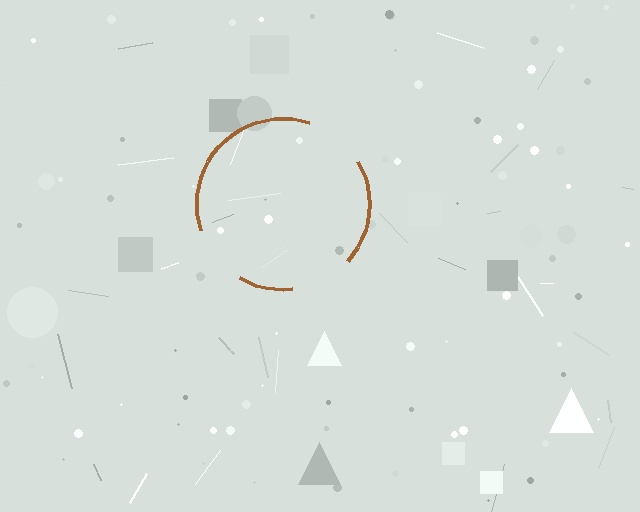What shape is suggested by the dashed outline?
The dashed outline suggests a circle.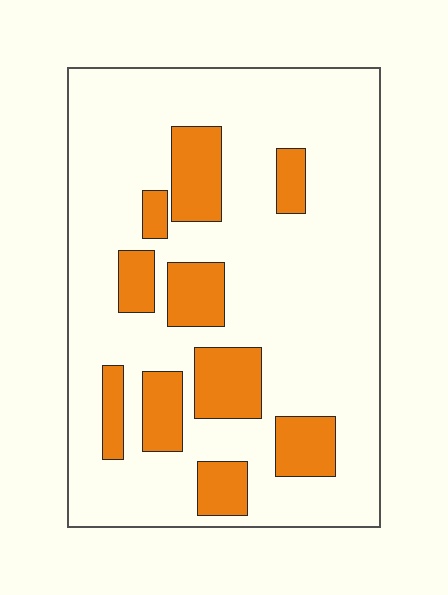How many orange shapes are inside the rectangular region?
10.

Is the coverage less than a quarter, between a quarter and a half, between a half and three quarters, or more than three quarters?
Less than a quarter.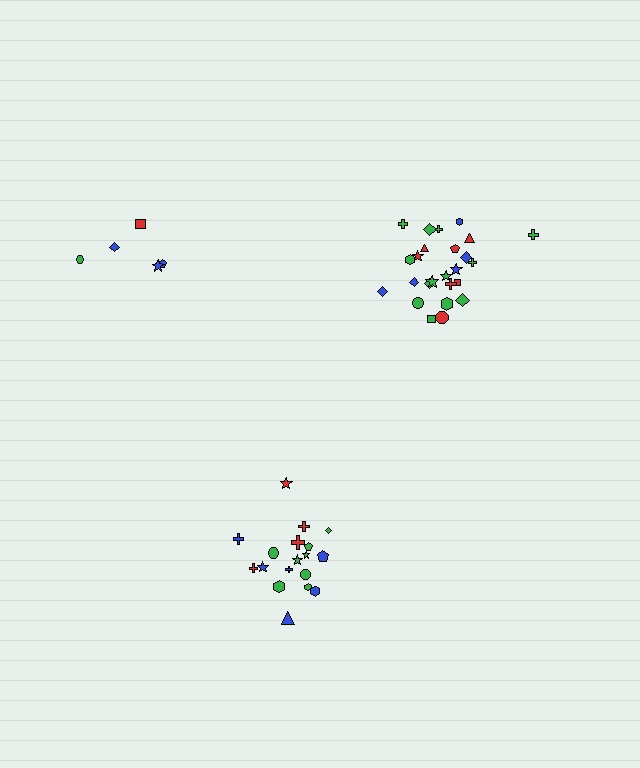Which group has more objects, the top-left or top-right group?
The top-right group.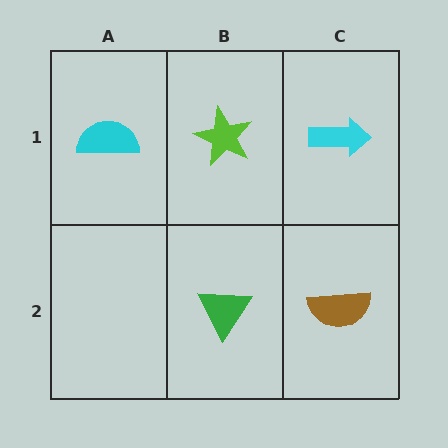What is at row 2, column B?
A green triangle.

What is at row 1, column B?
A lime star.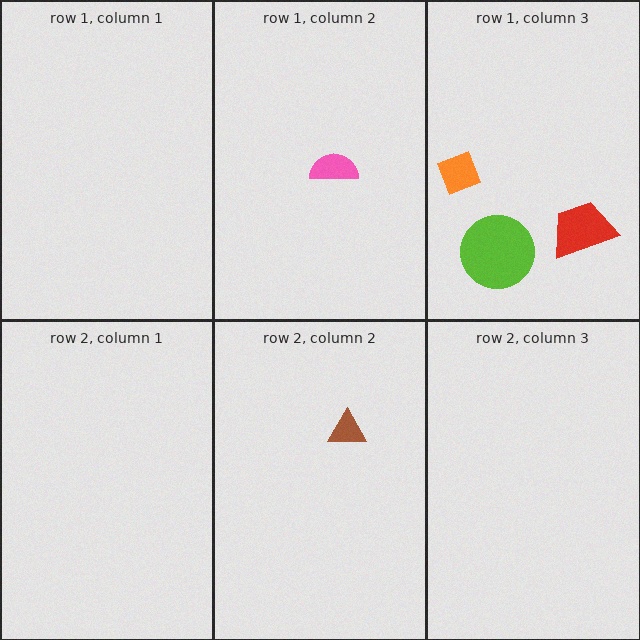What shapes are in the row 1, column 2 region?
The pink semicircle.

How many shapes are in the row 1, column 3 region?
3.